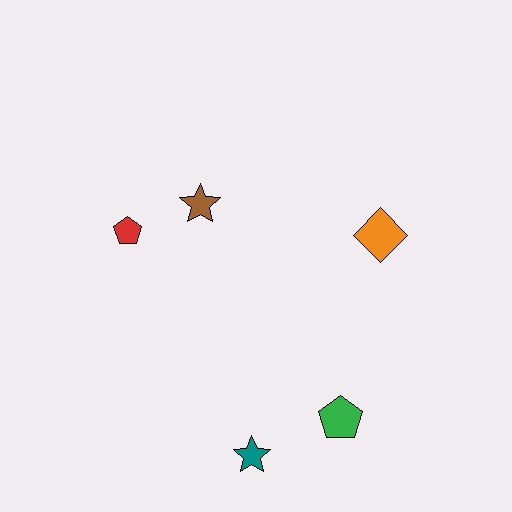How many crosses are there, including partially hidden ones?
There are no crosses.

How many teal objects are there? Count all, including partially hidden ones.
There is 1 teal object.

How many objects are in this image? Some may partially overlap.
There are 5 objects.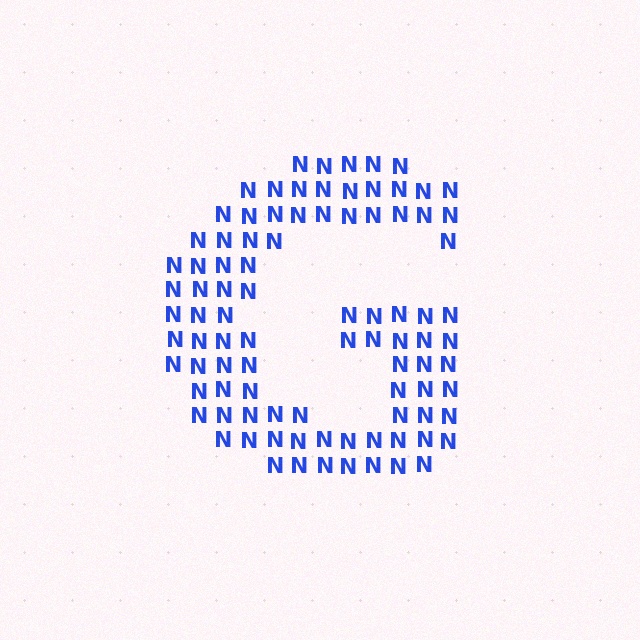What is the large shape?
The large shape is the letter G.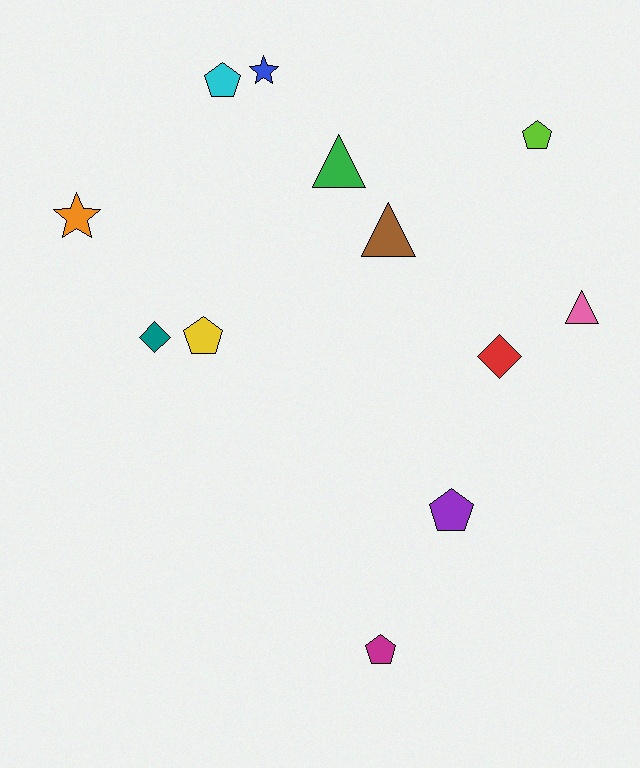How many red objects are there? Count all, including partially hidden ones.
There is 1 red object.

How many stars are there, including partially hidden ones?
There are 2 stars.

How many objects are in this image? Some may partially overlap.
There are 12 objects.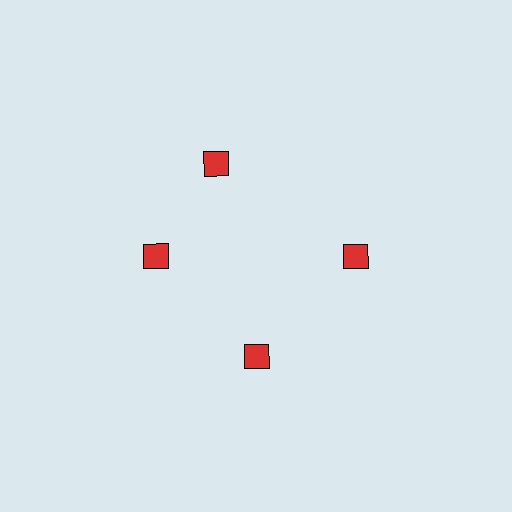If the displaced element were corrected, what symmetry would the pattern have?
It would have 4-fold rotational symmetry — the pattern would map onto itself every 90 degrees.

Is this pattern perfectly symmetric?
No. The 4 red diamonds are arranged in a ring, but one element near the 12 o'clock position is rotated out of alignment along the ring, breaking the 4-fold rotational symmetry.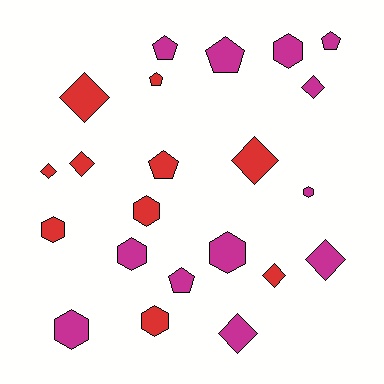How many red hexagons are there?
There are 3 red hexagons.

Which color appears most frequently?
Magenta, with 12 objects.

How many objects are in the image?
There are 22 objects.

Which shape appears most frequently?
Hexagon, with 8 objects.